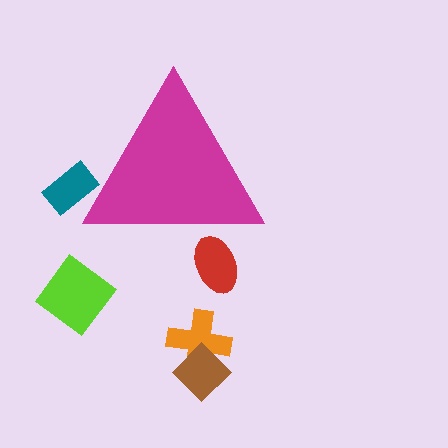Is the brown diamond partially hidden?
No, the brown diamond is fully visible.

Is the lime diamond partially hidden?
No, the lime diamond is fully visible.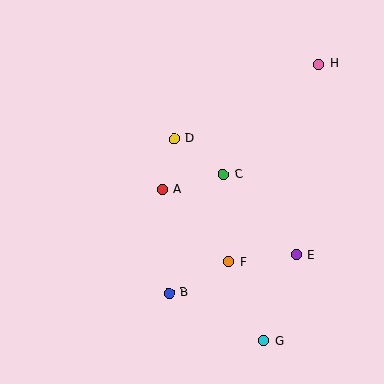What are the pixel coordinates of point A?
Point A is at (162, 189).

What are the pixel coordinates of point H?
Point H is at (319, 64).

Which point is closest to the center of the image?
Point A at (162, 189) is closest to the center.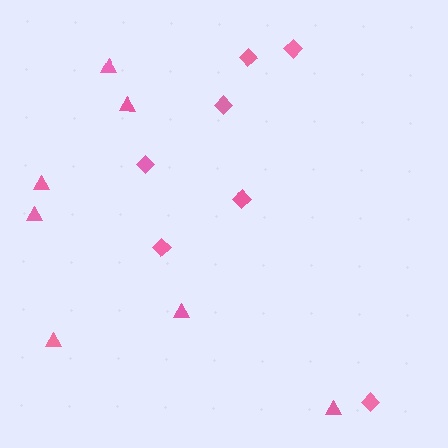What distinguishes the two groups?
There are 2 groups: one group of diamonds (7) and one group of triangles (7).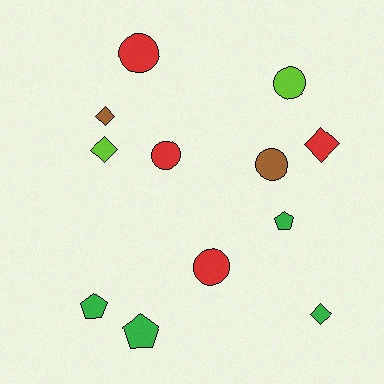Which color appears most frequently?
Green, with 4 objects.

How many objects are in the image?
There are 12 objects.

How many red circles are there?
There are 3 red circles.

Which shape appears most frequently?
Circle, with 5 objects.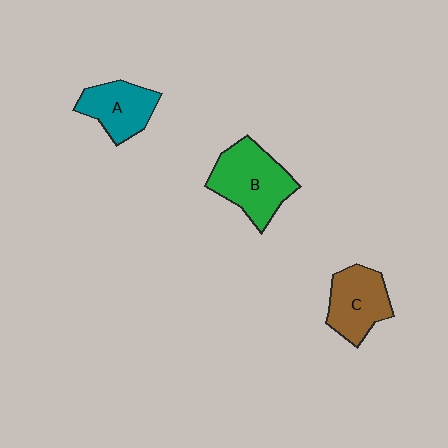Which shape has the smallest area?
Shape A (teal).